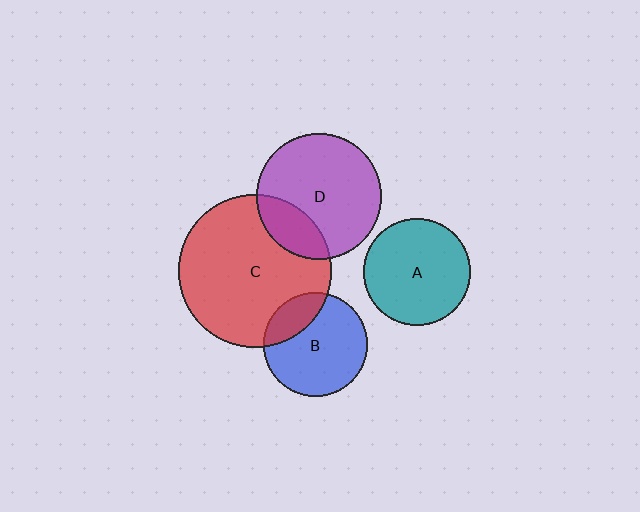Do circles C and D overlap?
Yes.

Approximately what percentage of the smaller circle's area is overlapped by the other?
Approximately 20%.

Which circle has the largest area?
Circle C (red).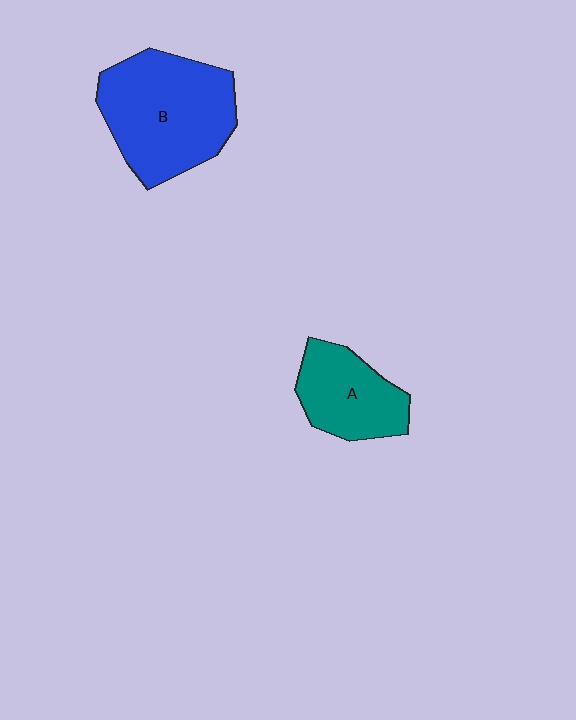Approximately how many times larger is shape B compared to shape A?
Approximately 1.7 times.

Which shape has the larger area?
Shape B (blue).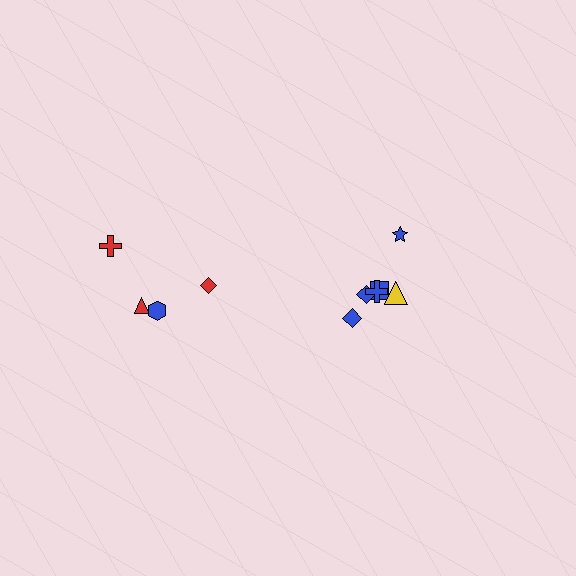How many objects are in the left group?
There are 4 objects.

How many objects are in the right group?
There are 6 objects.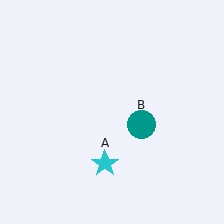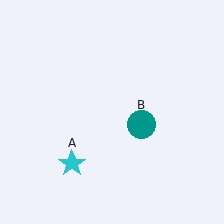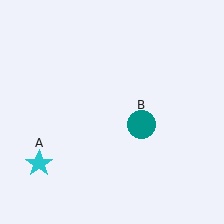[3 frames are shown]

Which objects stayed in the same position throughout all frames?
Teal circle (object B) remained stationary.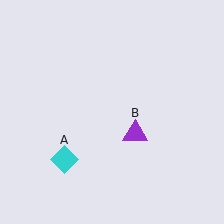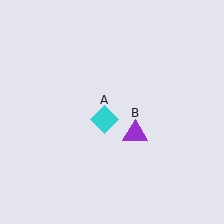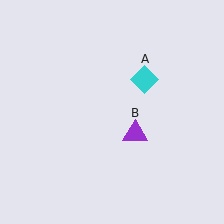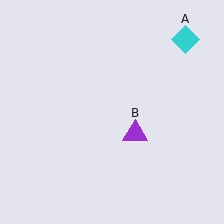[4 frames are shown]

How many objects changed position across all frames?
1 object changed position: cyan diamond (object A).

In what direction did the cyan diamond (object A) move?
The cyan diamond (object A) moved up and to the right.